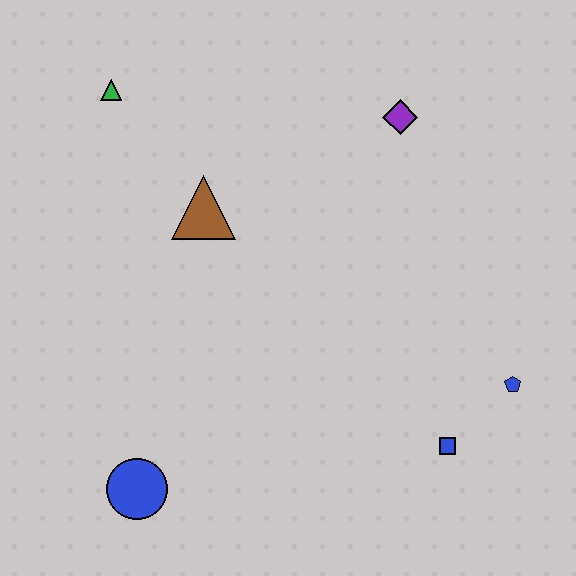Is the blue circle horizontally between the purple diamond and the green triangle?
Yes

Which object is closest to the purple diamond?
The brown triangle is closest to the purple diamond.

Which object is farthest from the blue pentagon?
The green triangle is farthest from the blue pentagon.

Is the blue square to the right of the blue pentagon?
No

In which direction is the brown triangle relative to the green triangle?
The brown triangle is below the green triangle.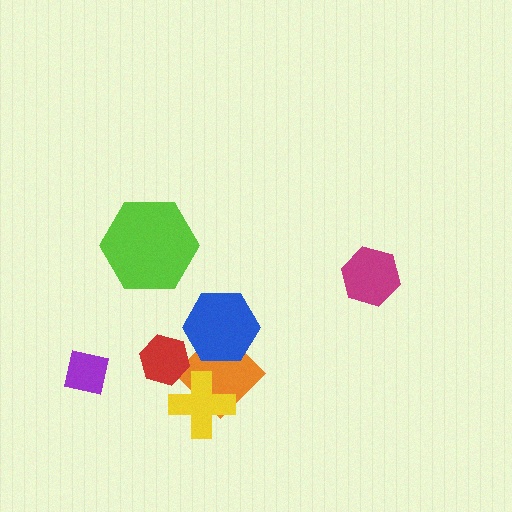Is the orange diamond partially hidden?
Yes, it is partially covered by another shape.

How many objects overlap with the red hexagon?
1 object overlaps with the red hexagon.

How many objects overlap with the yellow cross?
1 object overlaps with the yellow cross.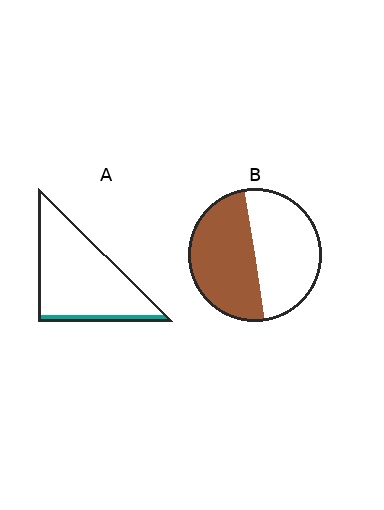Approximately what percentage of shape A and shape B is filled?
A is approximately 10% and B is approximately 50%.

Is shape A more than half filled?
No.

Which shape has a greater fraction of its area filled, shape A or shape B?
Shape B.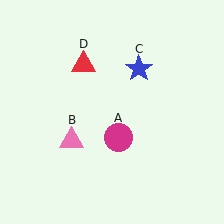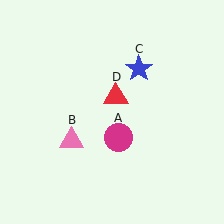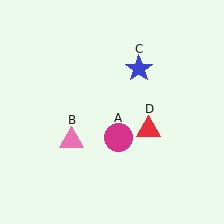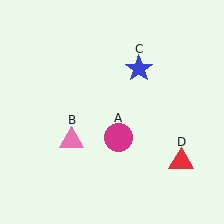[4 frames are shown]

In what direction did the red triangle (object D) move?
The red triangle (object D) moved down and to the right.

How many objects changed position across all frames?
1 object changed position: red triangle (object D).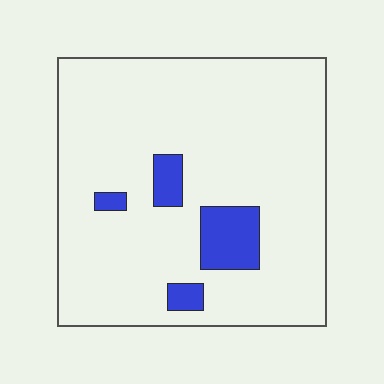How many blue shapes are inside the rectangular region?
4.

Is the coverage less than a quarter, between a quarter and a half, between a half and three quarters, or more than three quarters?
Less than a quarter.